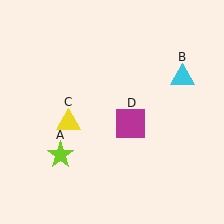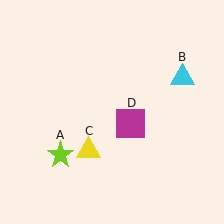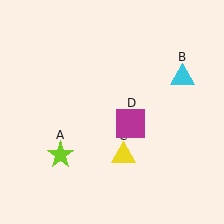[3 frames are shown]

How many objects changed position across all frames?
1 object changed position: yellow triangle (object C).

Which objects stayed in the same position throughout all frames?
Lime star (object A) and cyan triangle (object B) and magenta square (object D) remained stationary.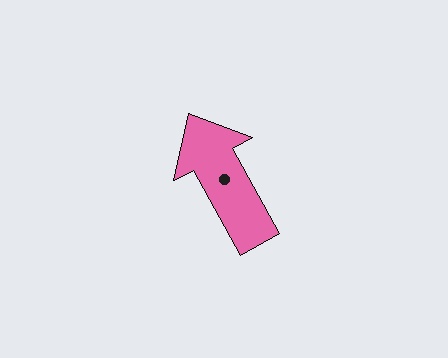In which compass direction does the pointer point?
Northwest.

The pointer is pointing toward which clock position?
Roughly 11 o'clock.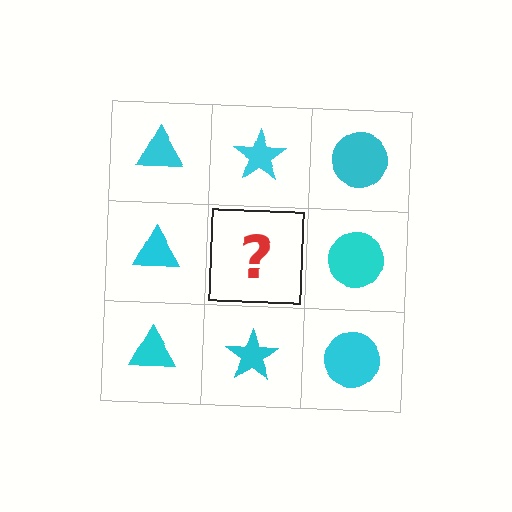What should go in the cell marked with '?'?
The missing cell should contain a cyan star.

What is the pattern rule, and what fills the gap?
The rule is that each column has a consistent shape. The gap should be filled with a cyan star.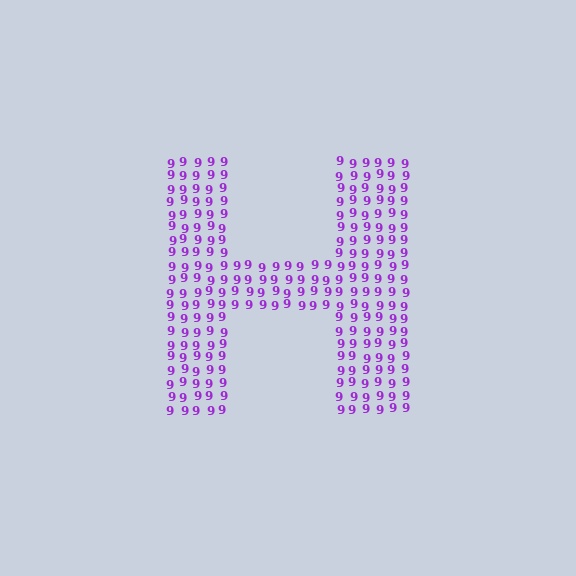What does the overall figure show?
The overall figure shows the letter H.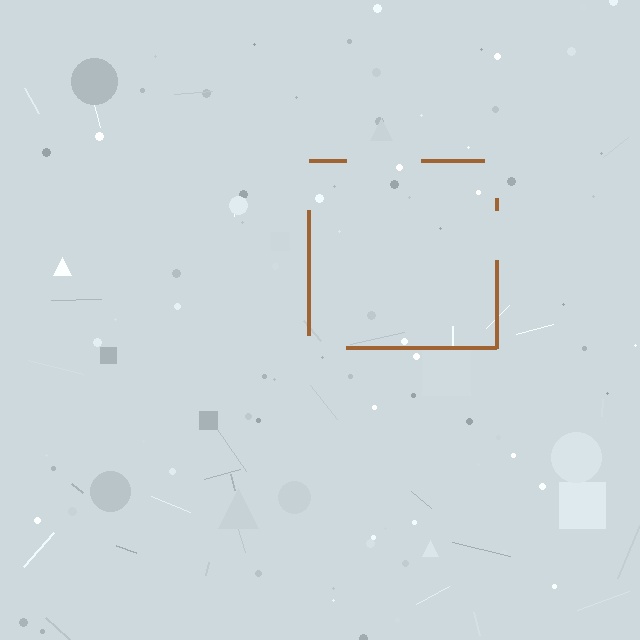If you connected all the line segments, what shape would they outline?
They would outline a square.